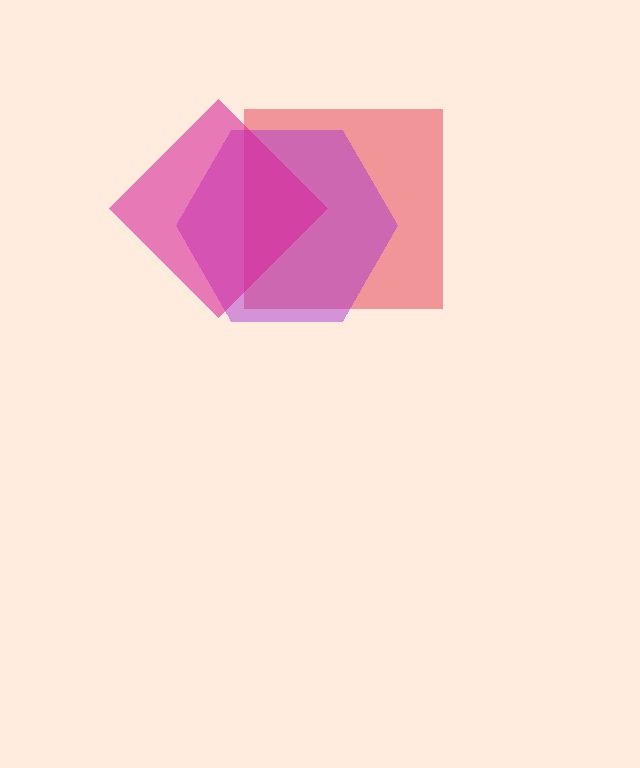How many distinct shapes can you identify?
There are 3 distinct shapes: a red square, a purple hexagon, a magenta diamond.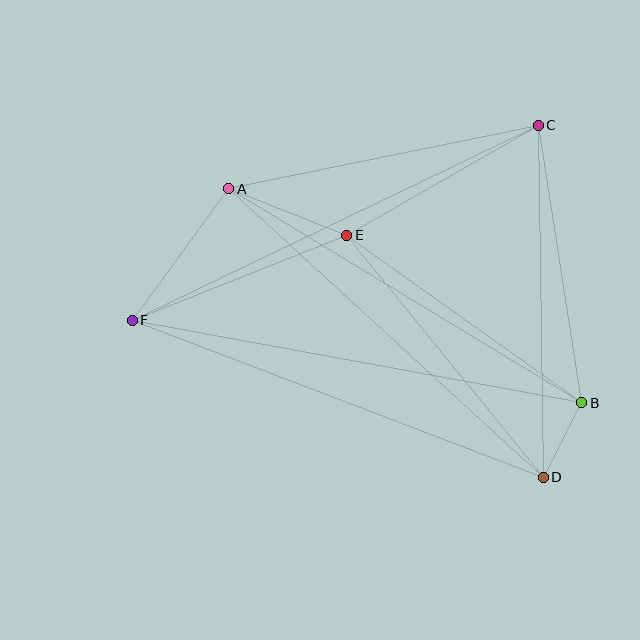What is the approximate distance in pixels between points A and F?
The distance between A and F is approximately 163 pixels.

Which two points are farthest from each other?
Points B and F are farthest from each other.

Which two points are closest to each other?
Points B and D are closest to each other.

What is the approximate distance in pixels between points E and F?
The distance between E and F is approximately 231 pixels.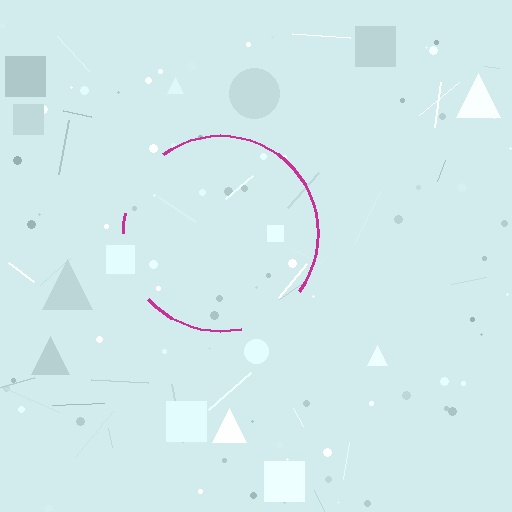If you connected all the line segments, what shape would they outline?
They would outline a circle.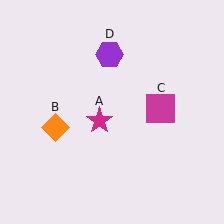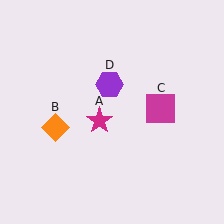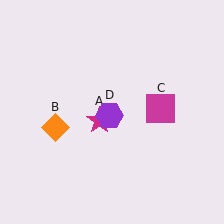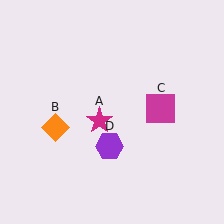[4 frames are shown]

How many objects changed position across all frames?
1 object changed position: purple hexagon (object D).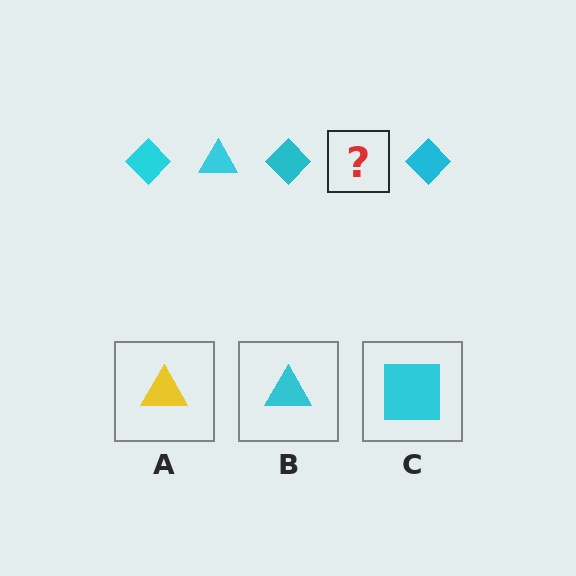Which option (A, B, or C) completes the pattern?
B.